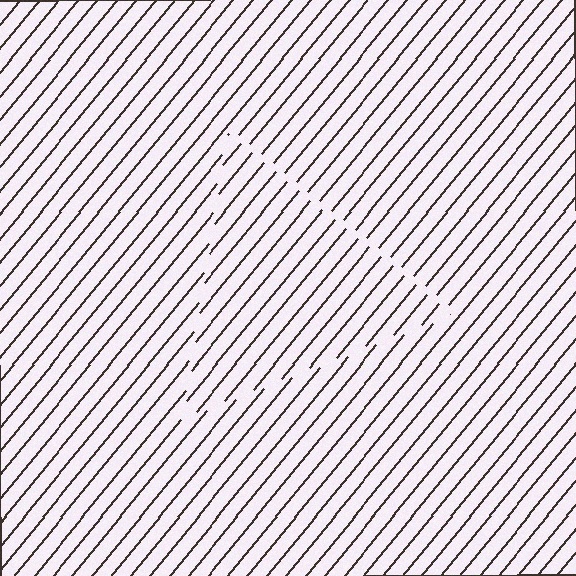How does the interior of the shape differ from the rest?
The interior of the shape contains the same grating, shifted by half a period — the contour is defined by the phase discontinuity where line-ends from the inner and outer gratings abut.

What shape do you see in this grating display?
An illusory triangle. The interior of the shape contains the same grating, shifted by half a period — the contour is defined by the phase discontinuity where line-ends from the inner and outer gratings abut.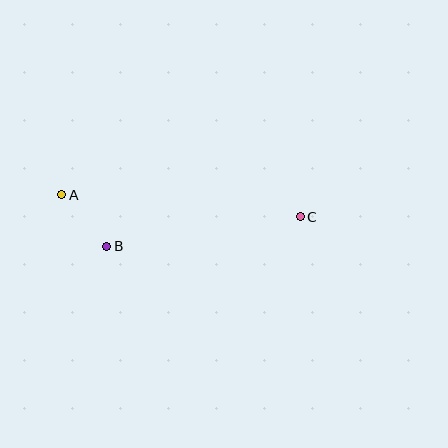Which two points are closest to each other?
Points A and B are closest to each other.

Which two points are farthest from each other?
Points A and C are farthest from each other.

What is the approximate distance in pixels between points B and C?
The distance between B and C is approximately 196 pixels.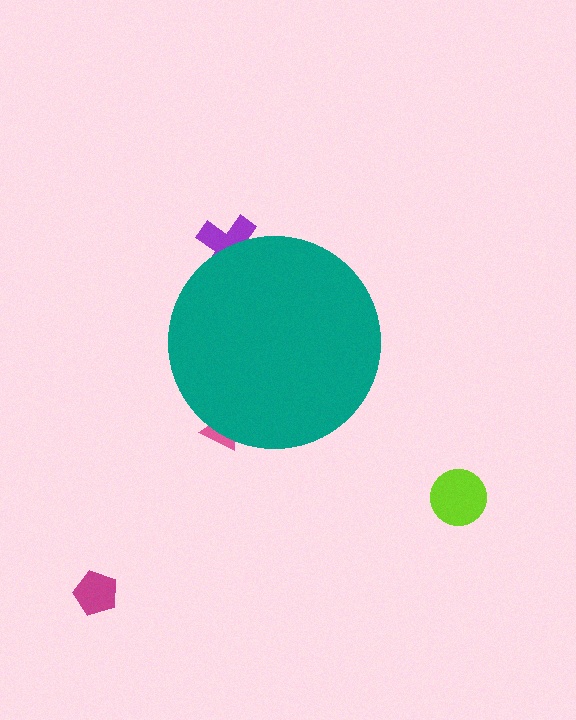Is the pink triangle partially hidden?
Yes, the pink triangle is partially hidden behind the teal circle.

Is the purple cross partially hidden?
Yes, the purple cross is partially hidden behind the teal circle.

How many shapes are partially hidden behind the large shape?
2 shapes are partially hidden.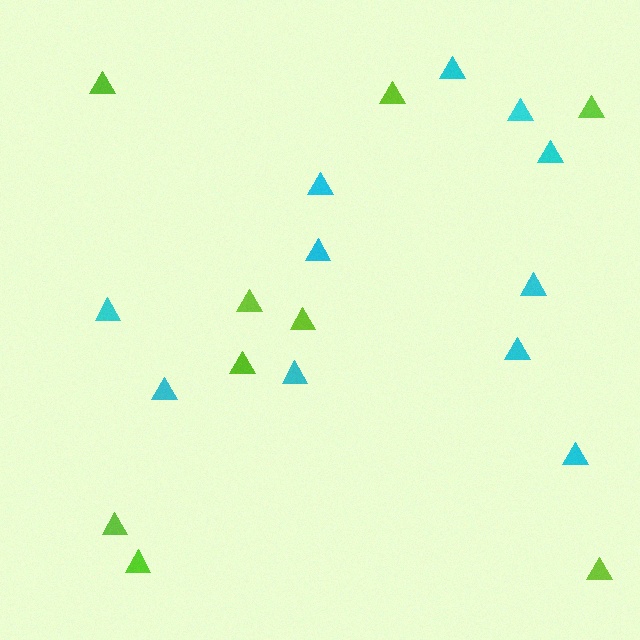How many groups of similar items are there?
There are 2 groups: one group of lime triangles (9) and one group of cyan triangles (11).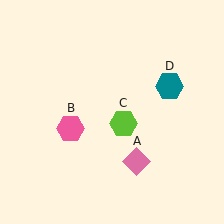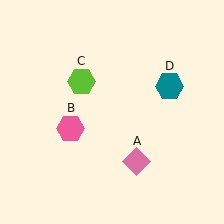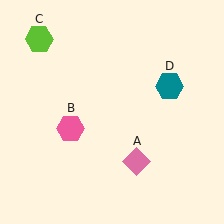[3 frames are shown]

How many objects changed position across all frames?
1 object changed position: lime hexagon (object C).